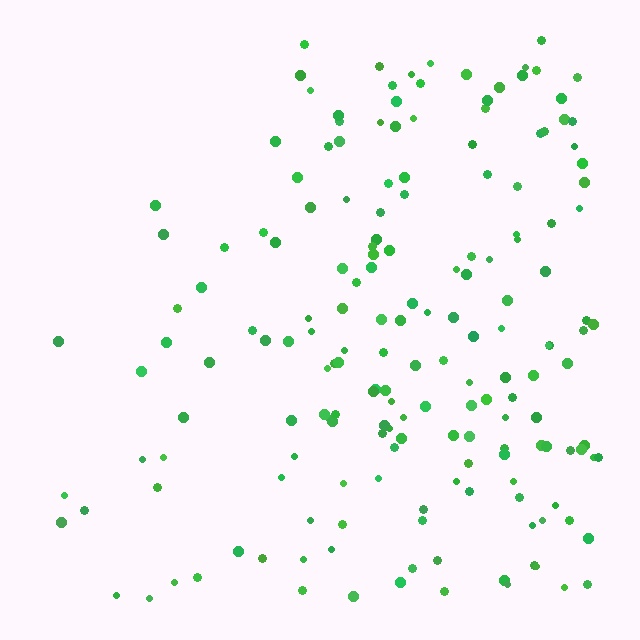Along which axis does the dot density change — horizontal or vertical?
Horizontal.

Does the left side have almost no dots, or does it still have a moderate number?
Still a moderate number, just noticeably fewer than the right.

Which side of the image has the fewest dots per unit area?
The left.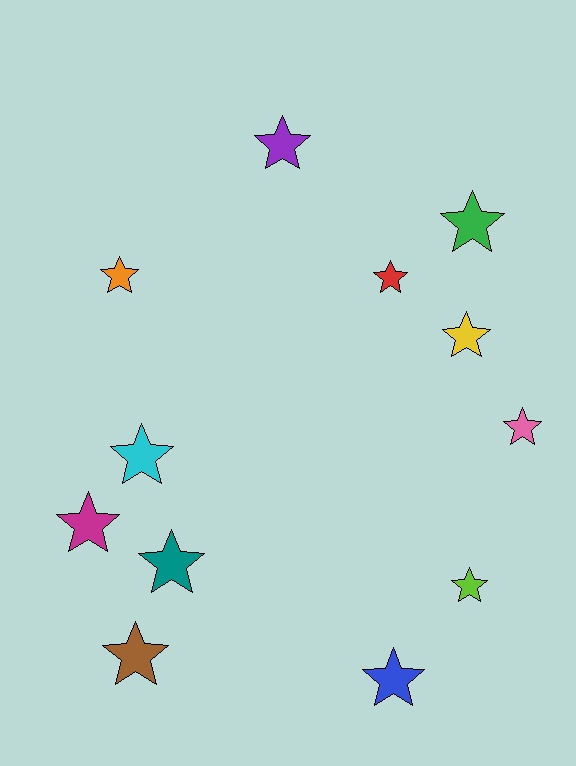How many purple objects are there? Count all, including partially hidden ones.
There is 1 purple object.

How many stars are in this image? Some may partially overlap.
There are 12 stars.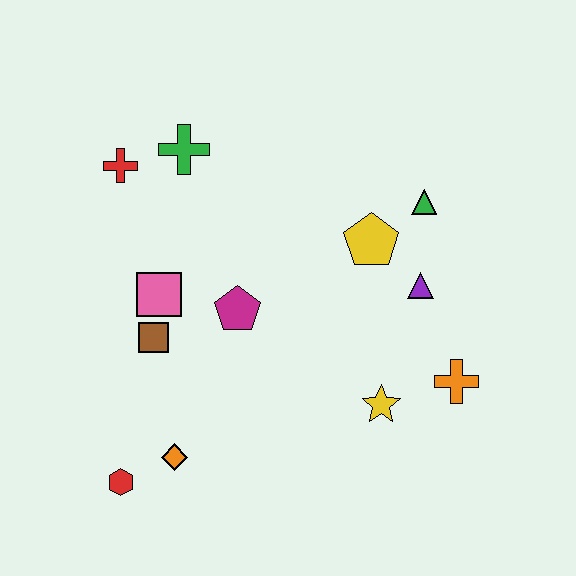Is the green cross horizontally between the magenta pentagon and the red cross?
Yes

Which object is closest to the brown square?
The pink square is closest to the brown square.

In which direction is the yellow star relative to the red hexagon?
The yellow star is to the right of the red hexagon.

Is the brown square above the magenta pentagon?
No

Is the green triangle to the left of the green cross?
No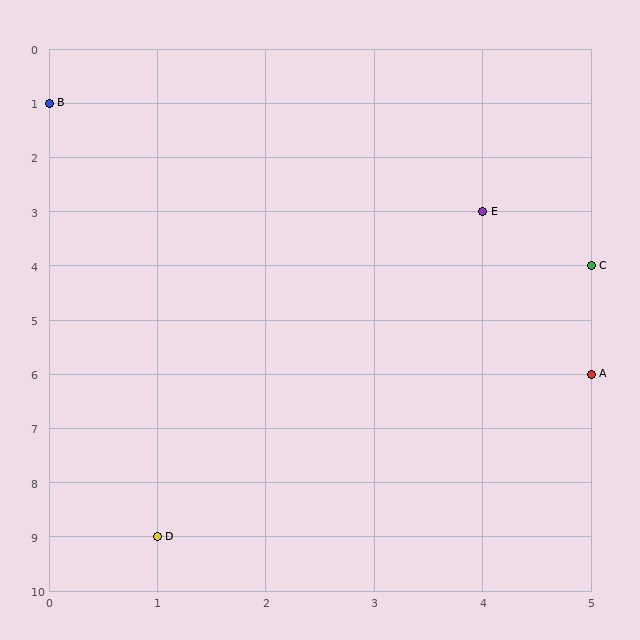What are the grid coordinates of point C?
Point C is at grid coordinates (5, 4).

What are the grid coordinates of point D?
Point D is at grid coordinates (1, 9).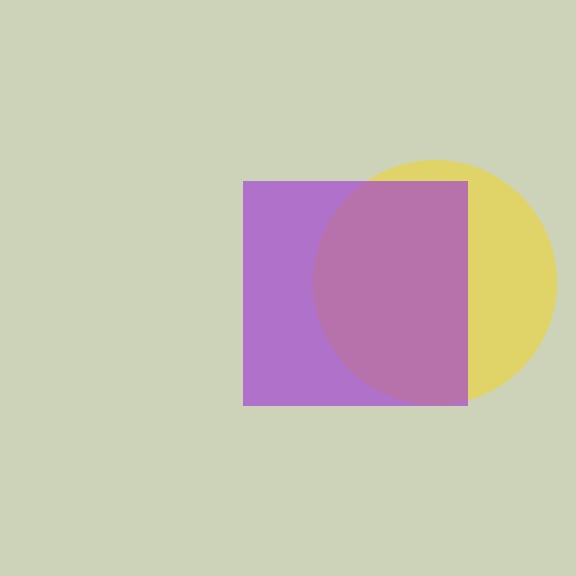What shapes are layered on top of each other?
The layered shapes are: a yellow circle, a purple square.